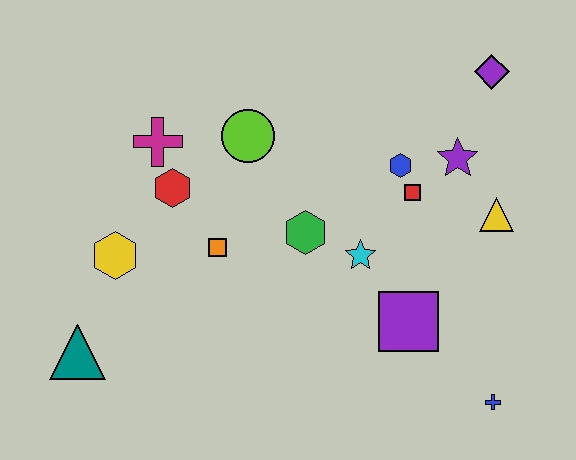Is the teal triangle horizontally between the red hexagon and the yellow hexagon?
No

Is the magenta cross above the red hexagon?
Yes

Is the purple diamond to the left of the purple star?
No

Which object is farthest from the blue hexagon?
The teal triangle is farthest from the blue hexagon.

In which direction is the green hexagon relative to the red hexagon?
The green hexagon is to the right of the red hexagon.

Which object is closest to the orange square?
The red hexagon is closest to the orange square.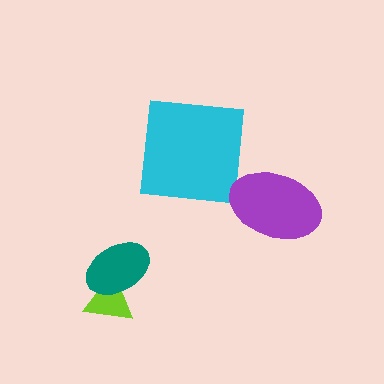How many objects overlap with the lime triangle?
1 object overlaps with the lime triangle.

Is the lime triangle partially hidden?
Yes, it is partially covered by another shape.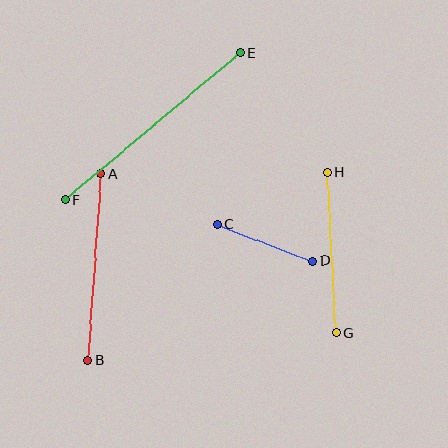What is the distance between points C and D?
The distance is approximately 102 pixels.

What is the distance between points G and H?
The distance is approximately 160 pixels.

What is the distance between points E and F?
The distance is approximately 230 pixels.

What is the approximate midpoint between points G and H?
The midpoint is at approximately (332, 253) pixels.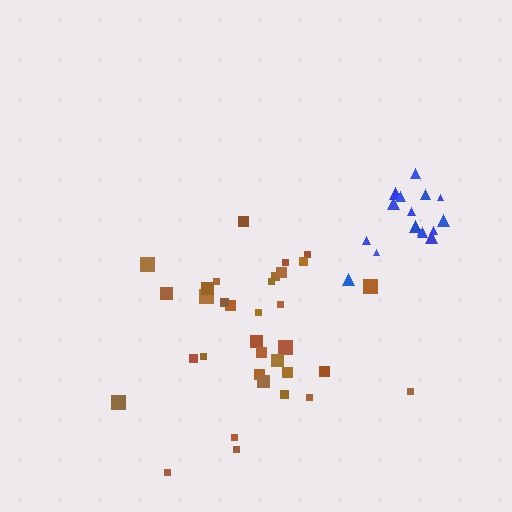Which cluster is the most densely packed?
Blue.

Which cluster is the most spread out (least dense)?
Brown.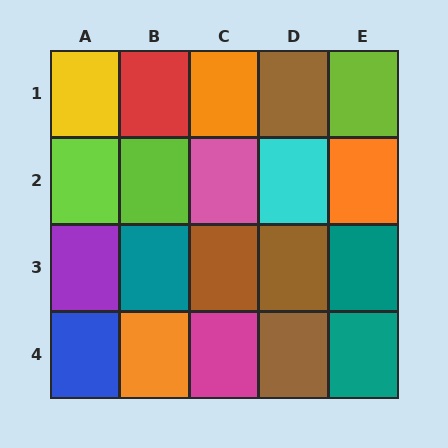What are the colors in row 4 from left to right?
Blue, orange, magenta, brown, teal.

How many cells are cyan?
1 cell is cyan.